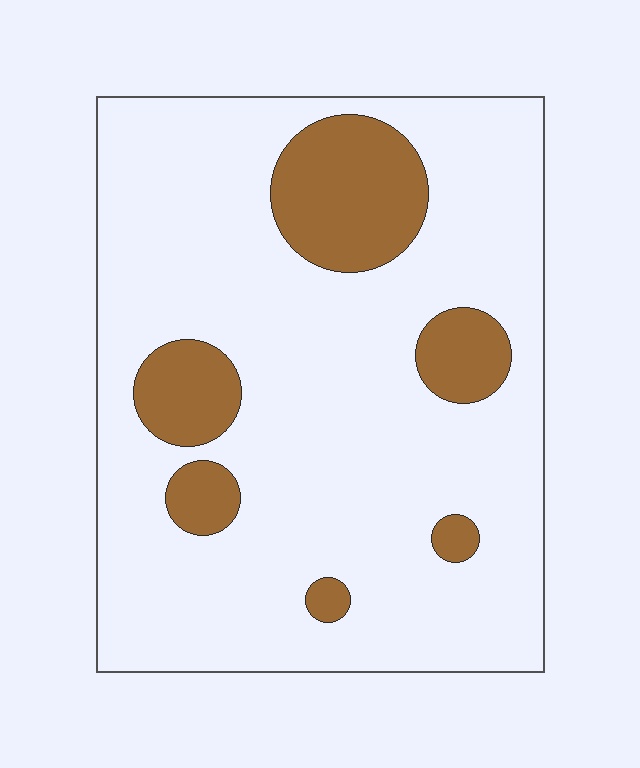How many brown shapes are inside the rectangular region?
6.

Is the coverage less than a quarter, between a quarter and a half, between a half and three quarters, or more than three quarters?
Less than a quarter.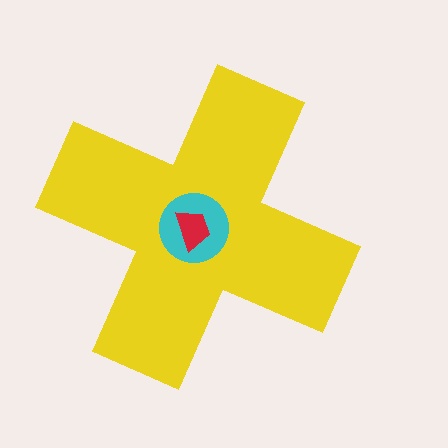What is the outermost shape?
The yellow cross.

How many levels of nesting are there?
3.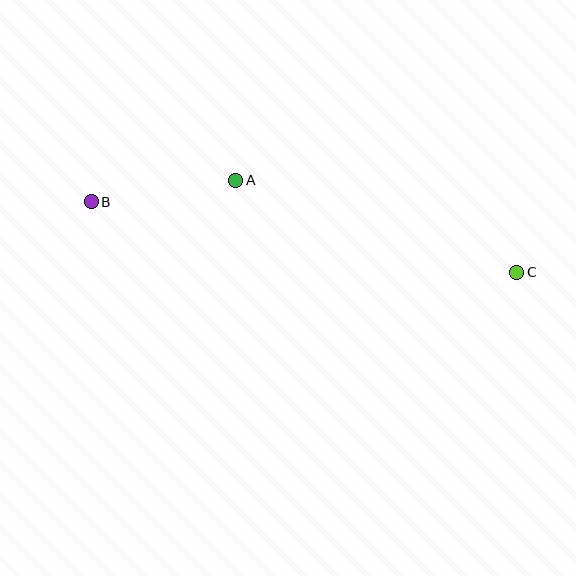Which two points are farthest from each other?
Points B and C are farthest from each other.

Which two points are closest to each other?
Points A and B are closest to each other.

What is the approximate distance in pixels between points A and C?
The distance between A and C is approximately 296 pixels.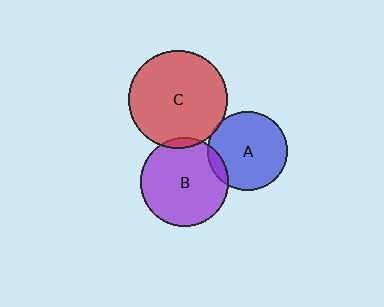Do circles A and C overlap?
Yes.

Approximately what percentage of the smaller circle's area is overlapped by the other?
Approximately 5%.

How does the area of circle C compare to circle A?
Approximately 1.5 times.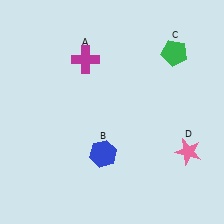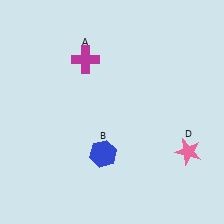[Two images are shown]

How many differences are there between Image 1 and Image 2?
There is 1 difference between the two images.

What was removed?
The green pentagon (C) was removed in Image 2.